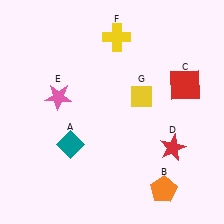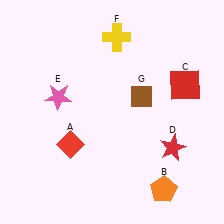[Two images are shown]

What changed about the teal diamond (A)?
In Image 1, A is teal. In Image 2, it changed to red.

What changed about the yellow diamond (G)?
In Image 1, G is yellow. In Image 2, it changed to brown.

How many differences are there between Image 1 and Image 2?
There are 2 differences between the two images.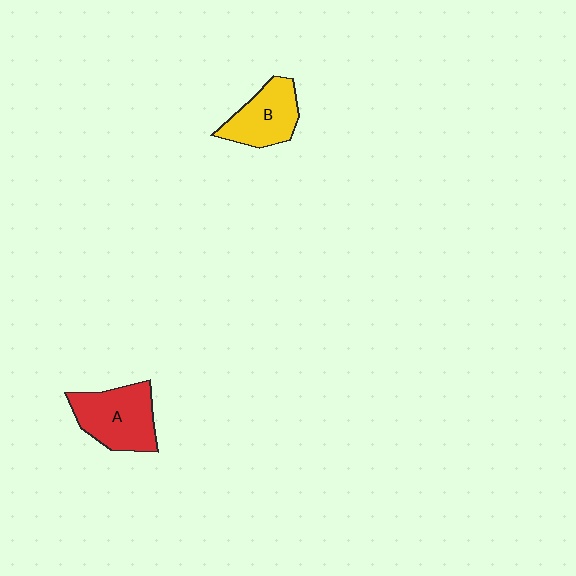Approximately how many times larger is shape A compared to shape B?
Approximately 1.2 times.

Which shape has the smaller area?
Shape B (yellow).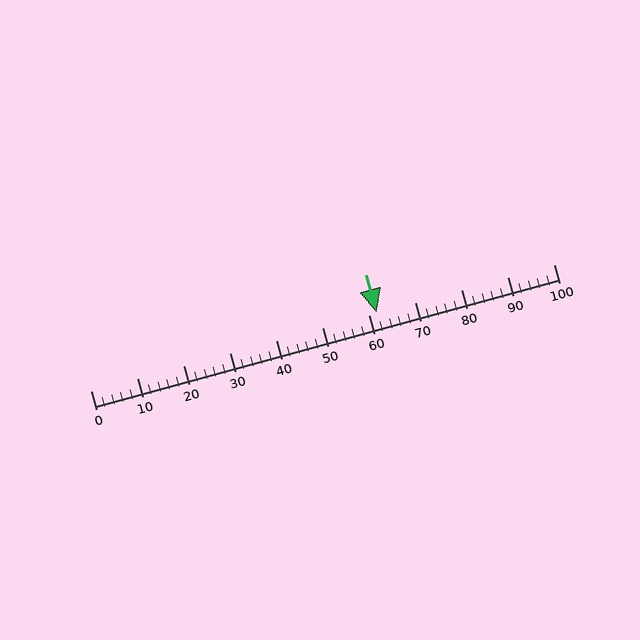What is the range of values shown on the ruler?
The ruler shows values from 0 to 100.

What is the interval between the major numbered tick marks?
The major tick marks are spaced 10 units apart.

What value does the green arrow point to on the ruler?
The green arrow points to approximately 62.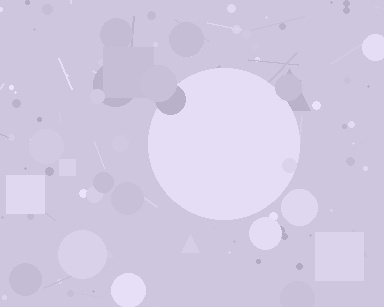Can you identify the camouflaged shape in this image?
The camouflaged shape is a circle.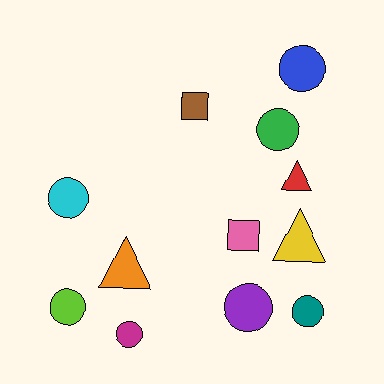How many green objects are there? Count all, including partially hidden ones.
There is 1 green object.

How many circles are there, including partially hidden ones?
There are 7 circles.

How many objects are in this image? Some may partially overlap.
There are 12 objects.